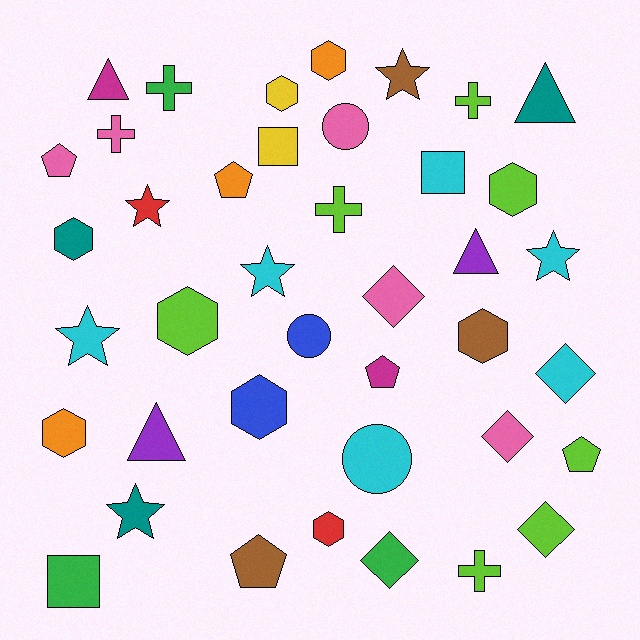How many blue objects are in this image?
There are 2 blue objects.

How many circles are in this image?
There are 3 circles.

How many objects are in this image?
There are 40 objects.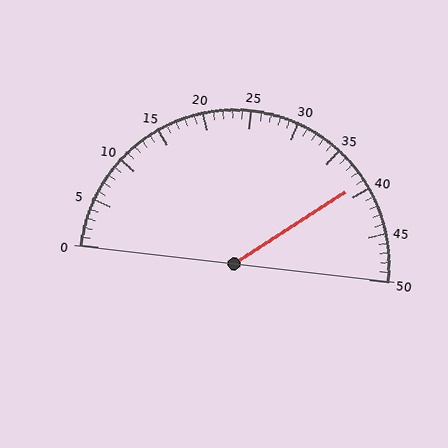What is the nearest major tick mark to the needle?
The nearest major tick mark is 40.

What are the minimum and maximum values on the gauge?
The gauge ranges from 0 to 50.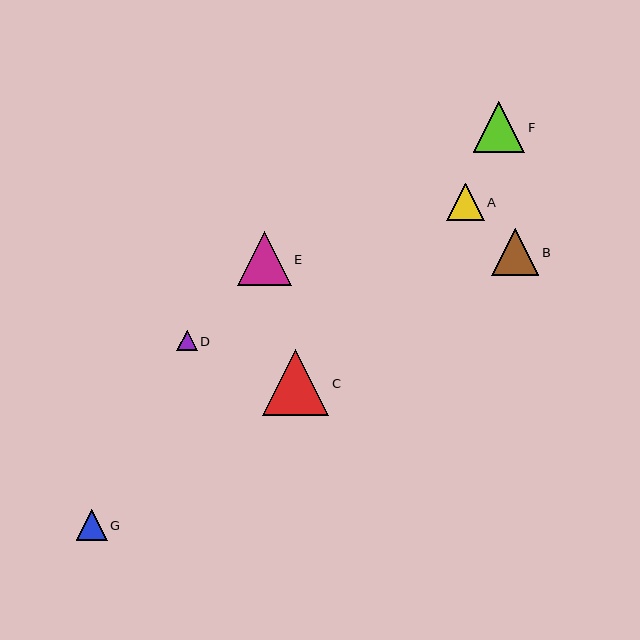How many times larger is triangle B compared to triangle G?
Triangle B is approximately 1.5 times the size of triangle G.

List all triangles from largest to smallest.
From largest to smallest: C, E, F, B, A, G, D.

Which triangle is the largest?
Triangle C is the largest with a size of approximately 66 pixels.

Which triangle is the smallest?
Triangle D is the smallest with a size of approximately 20 pixels.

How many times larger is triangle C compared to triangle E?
Triangle C is approximately 1.2 times the size of triangle E.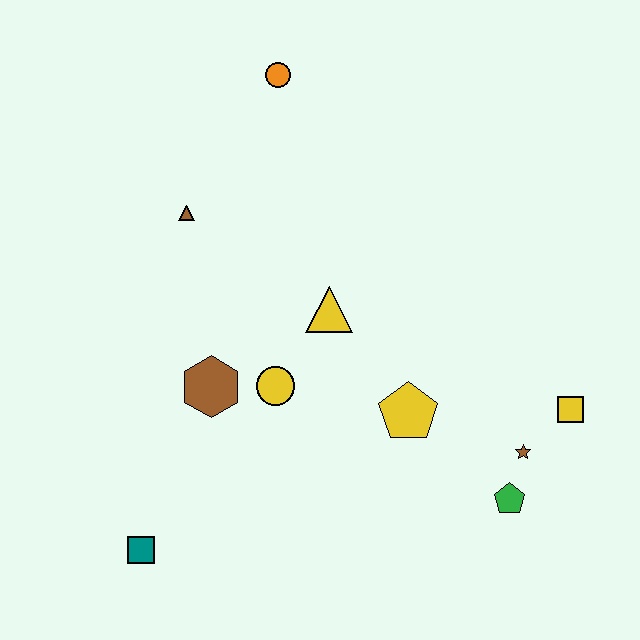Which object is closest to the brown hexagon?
The yellow circle is closest to the brown hexagon.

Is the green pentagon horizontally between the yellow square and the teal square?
Yes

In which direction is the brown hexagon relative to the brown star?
The brown hexagon is to the left of the brown star.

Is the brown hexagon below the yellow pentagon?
No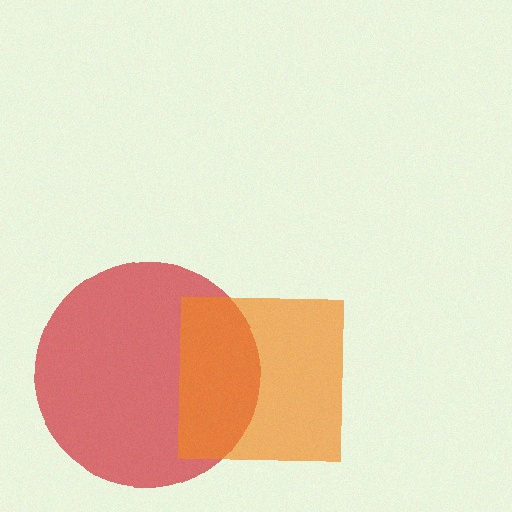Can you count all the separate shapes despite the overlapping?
Yes, there are 2 separate shapes.